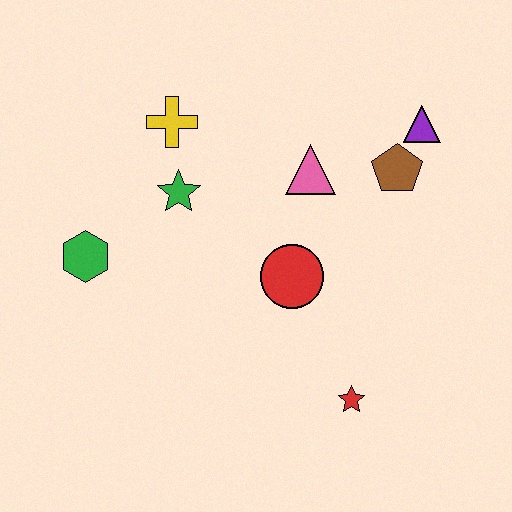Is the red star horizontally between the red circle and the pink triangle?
No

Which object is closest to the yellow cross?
The green star is closest to the yellow cross.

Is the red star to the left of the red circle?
No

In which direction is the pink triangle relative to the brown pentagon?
The pink triangle is to the left of the brown pentagon.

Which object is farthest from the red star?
The yellow cross is farthest from the red star.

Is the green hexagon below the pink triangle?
Yes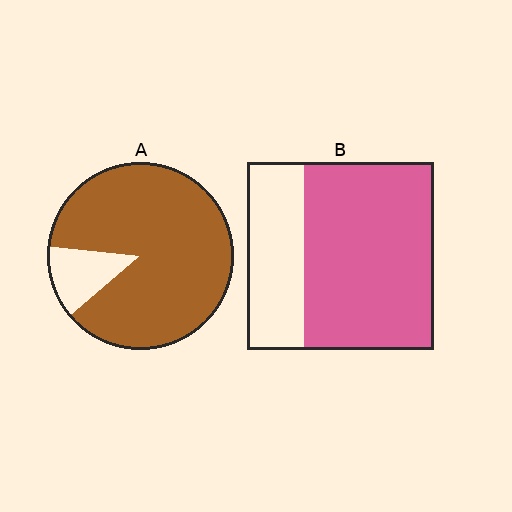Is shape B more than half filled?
Yes.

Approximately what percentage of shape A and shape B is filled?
A is approximately 85% and B is approximately 70%.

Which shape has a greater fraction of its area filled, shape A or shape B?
Shape A.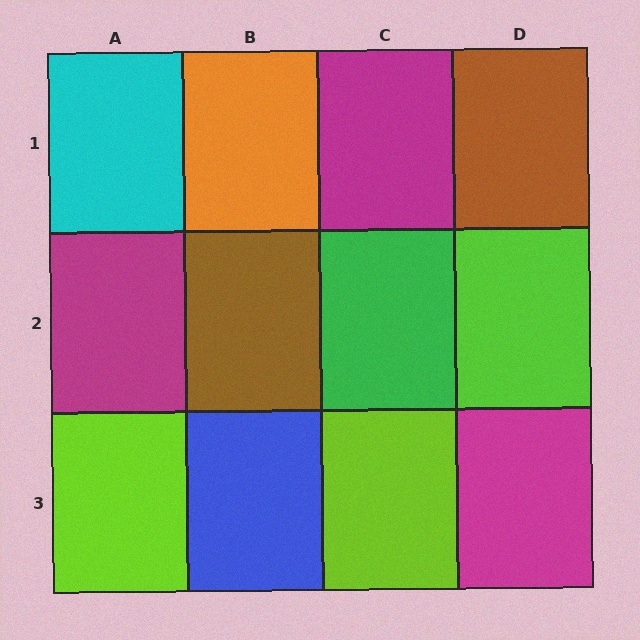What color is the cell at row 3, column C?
Lime.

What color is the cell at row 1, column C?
Magenta.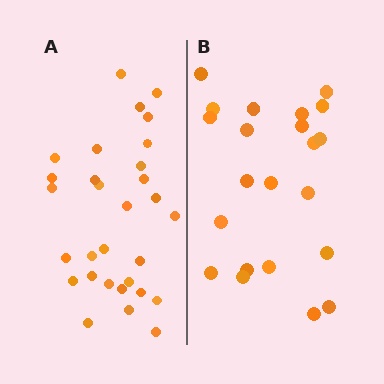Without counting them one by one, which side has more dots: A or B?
Region A (the left region) has more dots.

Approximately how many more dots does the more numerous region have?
Region A has roughly 8 or so more dots than region B.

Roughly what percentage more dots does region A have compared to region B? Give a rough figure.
About 35% more.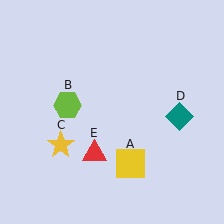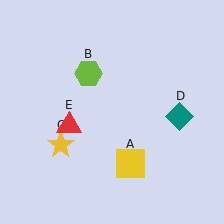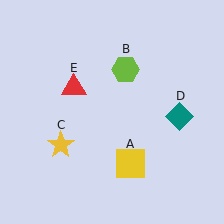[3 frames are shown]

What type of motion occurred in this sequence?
The lime hexagon (object B), red triangle (object E) rotated clockwise around the center of the scene.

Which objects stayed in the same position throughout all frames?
Yellow square (object A) and yellow star (object C) and teal diamond (object D) remained stationary.